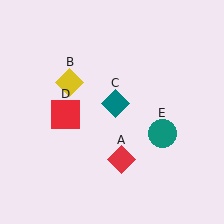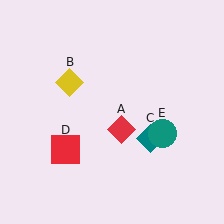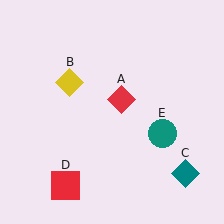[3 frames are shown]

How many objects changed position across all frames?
3 objects changed position: red diamond (object A), teal diamond (object C), red square (object D).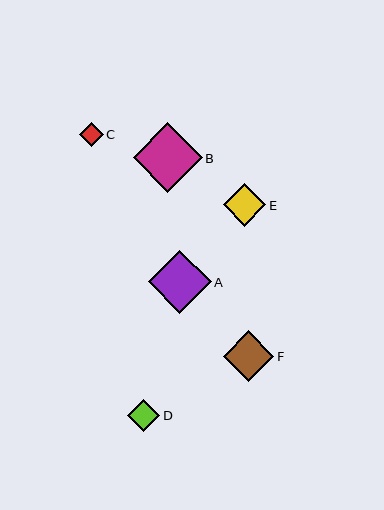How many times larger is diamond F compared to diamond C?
Diamond F is approximately 2.1 times the size of diamond C.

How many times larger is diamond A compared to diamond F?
Diamond A is approximately 1.2 times the size of diamond F.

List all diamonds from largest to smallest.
From largest to smallest: B, A, F, E, D, C.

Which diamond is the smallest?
Diamond C is the smallest with a size of approximately 24 pixels.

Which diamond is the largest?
Diamond B is the largest with a size of approximately 69 pixels.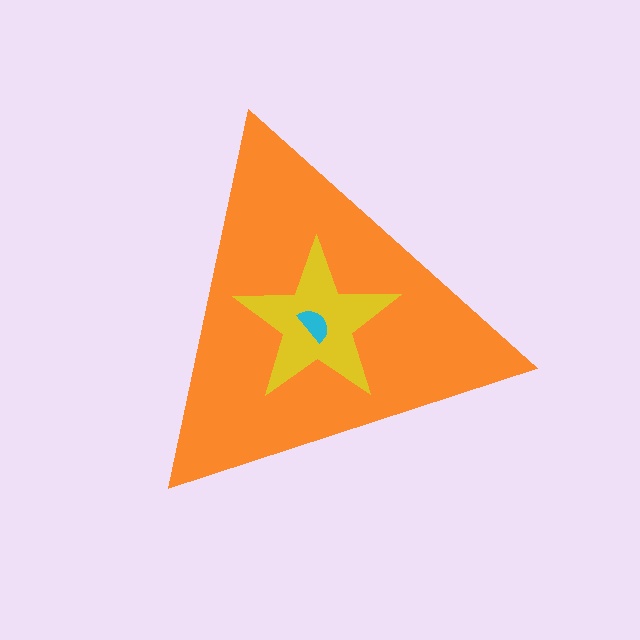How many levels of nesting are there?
3.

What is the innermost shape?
The cyan semicircle.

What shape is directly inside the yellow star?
The cyan semicircle.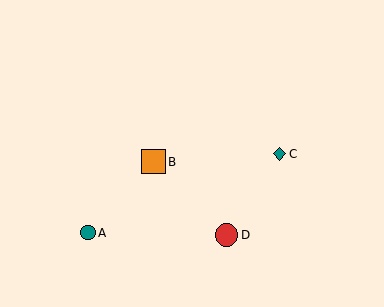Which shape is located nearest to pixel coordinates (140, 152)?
The orange square (labeled B) at (153, 162) is nearest to that location.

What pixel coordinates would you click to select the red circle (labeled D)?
Click at (226, 235) to select the red circle D.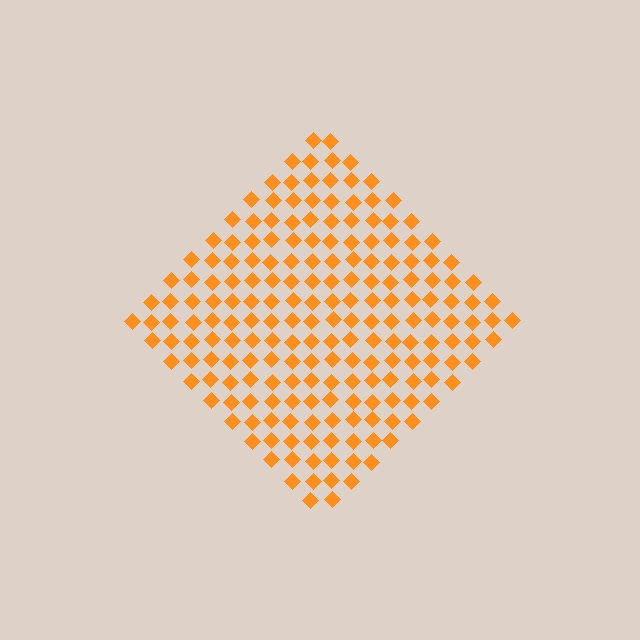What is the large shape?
The large shape is a diamond.